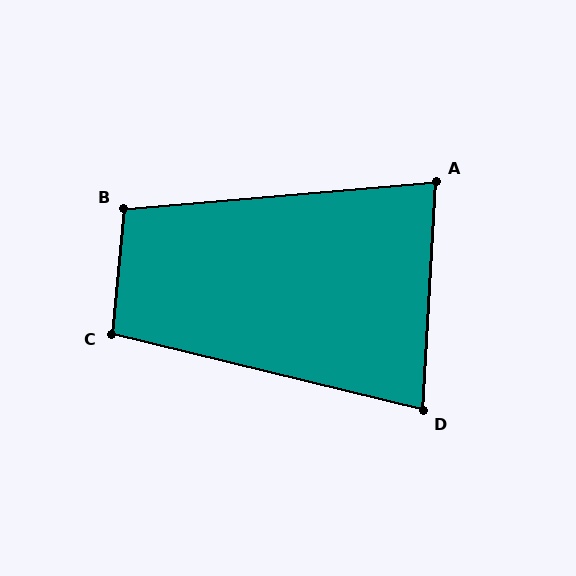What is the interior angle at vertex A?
Approximately 82 degrees (acute).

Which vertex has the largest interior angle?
B, at approximately 100 degrees.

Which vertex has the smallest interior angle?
D, at approximately 80 degrees.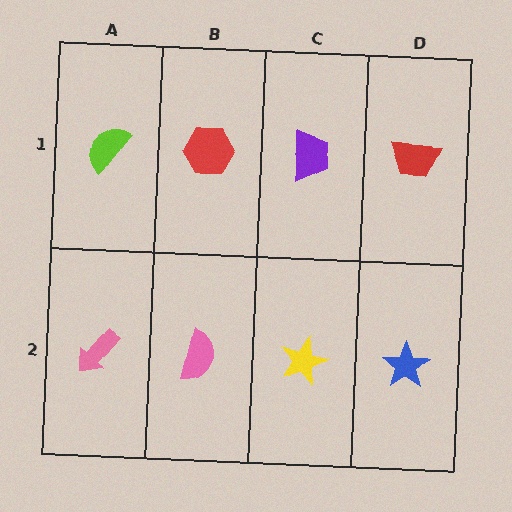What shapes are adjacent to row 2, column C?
A purple trapezoid (row 1, column C), a pink semicircle (row 2, column B), a blue star (row 2, column D).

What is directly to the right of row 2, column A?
A pink semicircle.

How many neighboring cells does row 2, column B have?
3.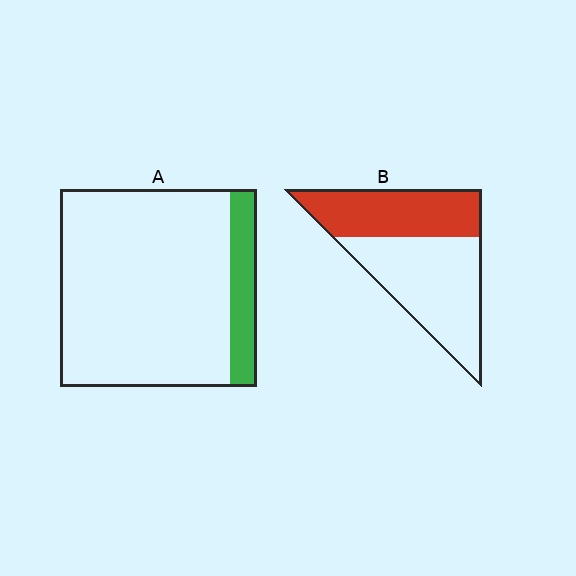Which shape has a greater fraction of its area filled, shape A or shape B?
Shape B.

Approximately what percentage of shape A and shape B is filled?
A is approximately 15% and B is approximately 45%.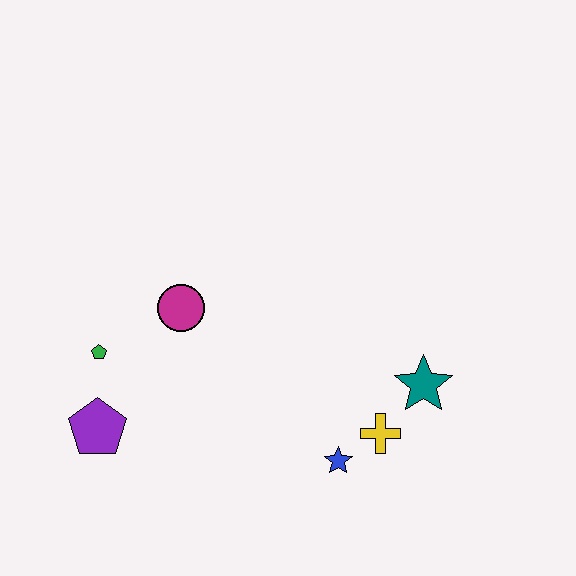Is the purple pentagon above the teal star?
No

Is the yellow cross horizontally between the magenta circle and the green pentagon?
No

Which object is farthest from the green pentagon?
The teal star is farthest from the green pentagon.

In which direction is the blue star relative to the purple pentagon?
The blue star is to the right of the purple pentagon.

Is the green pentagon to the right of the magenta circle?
No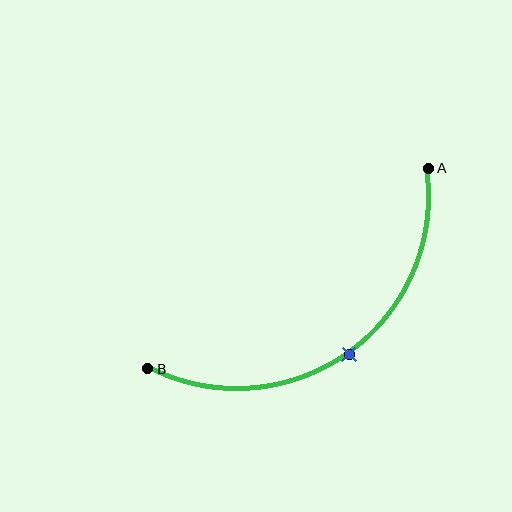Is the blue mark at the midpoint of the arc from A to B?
Yes. The blue mark lies on the arc at equal arc-length from both A and B — it is the arc midpoint.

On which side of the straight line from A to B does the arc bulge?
The arc bulges below and to the right of the straight line connecting A and B.